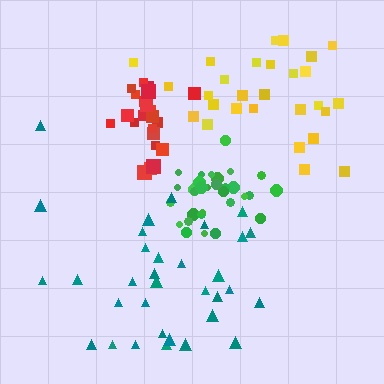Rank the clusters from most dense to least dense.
green, red, yellow, teal.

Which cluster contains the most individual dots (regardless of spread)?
Teal (34).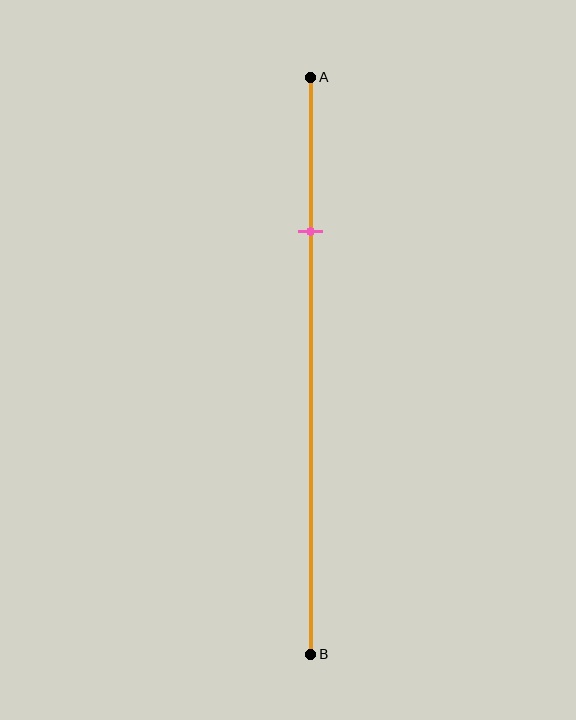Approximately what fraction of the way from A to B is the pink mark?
The pink mark is approximately 25% of the way from A to B.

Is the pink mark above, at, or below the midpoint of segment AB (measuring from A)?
The pink mark is above the midpoint of segment AB.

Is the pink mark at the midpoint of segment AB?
No, the mark is at about 25% from A, not at the 50% midpoint.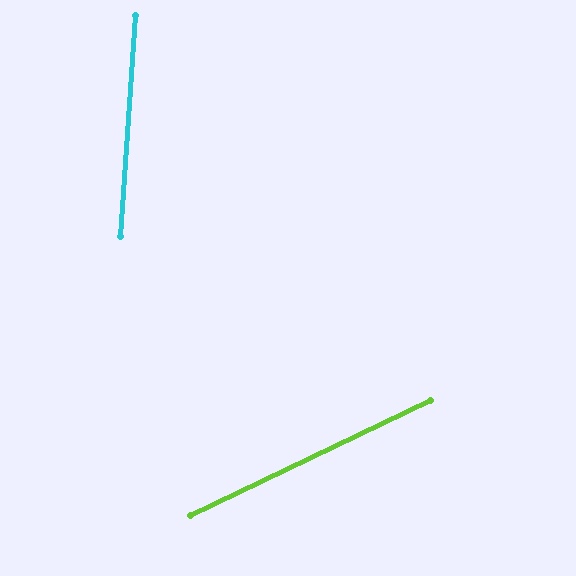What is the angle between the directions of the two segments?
Approximately 61 degrees.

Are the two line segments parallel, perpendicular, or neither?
Neither parallel nor perpendicular — they differ by about 61°.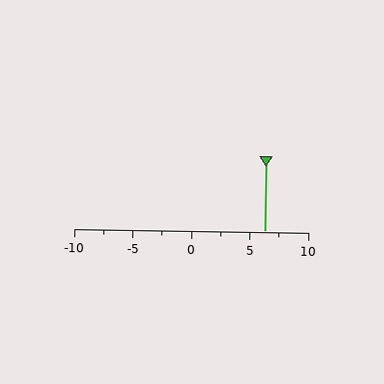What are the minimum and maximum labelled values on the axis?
The axis runs from -10 to 10.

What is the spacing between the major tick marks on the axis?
The major ticks are spaced 5 apart.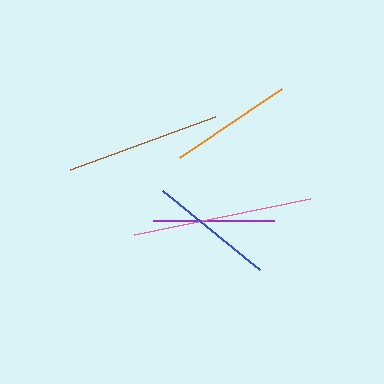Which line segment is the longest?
The pink line is the longest at approximately 180 pixels.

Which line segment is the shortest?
The purple line is the shortest at approximately 121 pixels.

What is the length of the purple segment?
The purple segment is approximately 121 pixels long.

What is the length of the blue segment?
The blue segment is approximately 125 pixels long.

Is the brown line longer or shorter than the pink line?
The pink line is longer than the brown line.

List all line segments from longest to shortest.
From longest to shortest: pink, brown, blue, orange, purple.